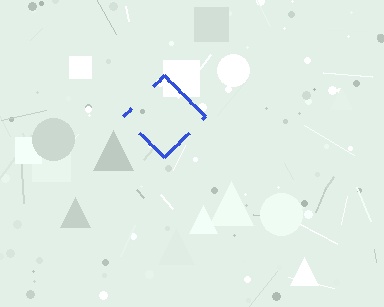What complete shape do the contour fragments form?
The contour fragments form a diamond.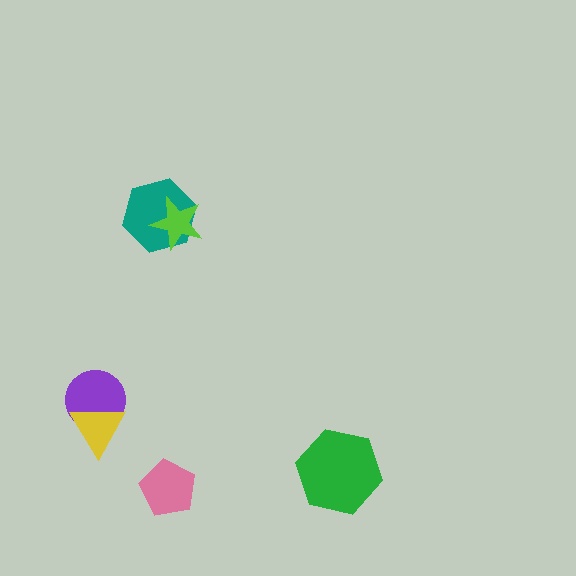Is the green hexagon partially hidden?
No, no other shape covers it.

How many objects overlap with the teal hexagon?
1 object overlaps with the teal hexagon.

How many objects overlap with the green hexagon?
0 objects overlap with the green hexagon.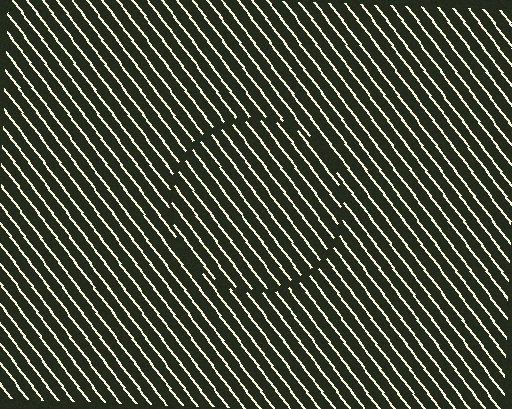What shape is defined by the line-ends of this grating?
An illusory circle. The interior of the shape contains the same grating, shifted by half a period — the contour is defined by the phase discontinuity where line-ends from the inner and outer gratings abut.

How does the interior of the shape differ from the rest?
The interior of the shape contains the same grating, shifted by half a period — the contour is defined by the phase discontinuity where line-ends from the inner and outer gratings abut.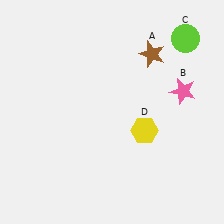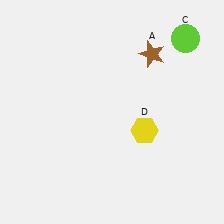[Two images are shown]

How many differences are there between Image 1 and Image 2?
There is 1 difference between the two images.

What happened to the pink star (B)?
The pink star (B) was removed in Image 2. It was in the top-right area of Image 1.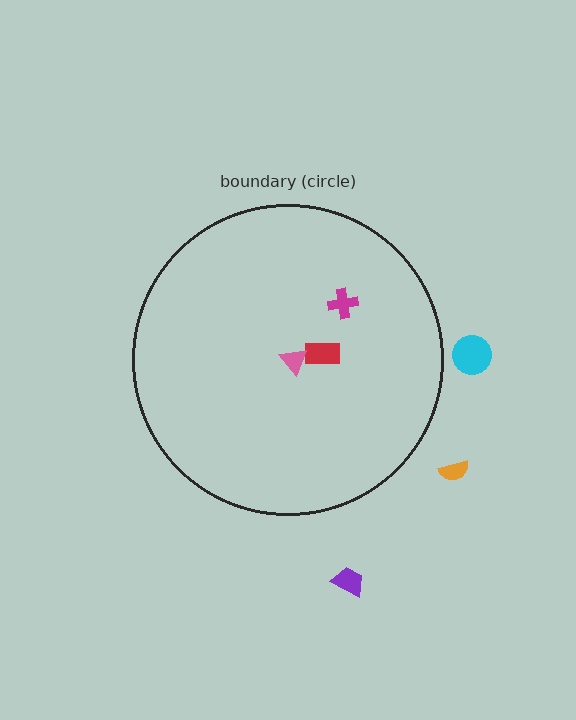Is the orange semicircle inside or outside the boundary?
Outside.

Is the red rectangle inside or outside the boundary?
Inside.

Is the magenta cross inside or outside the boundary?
Inside.